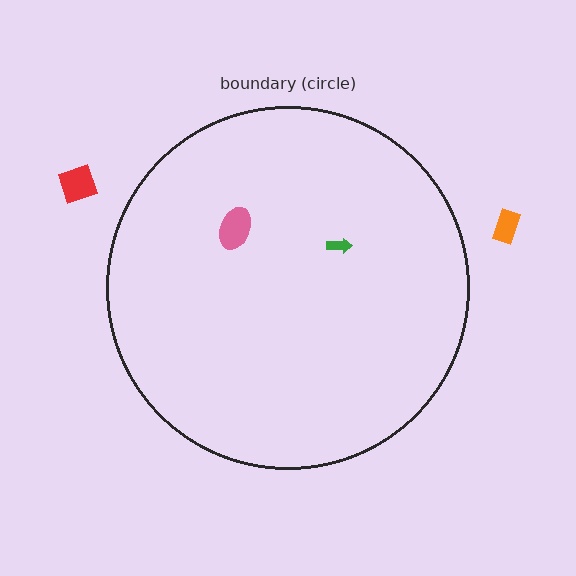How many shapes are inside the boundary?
2 inside, 2 outside.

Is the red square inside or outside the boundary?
Outside.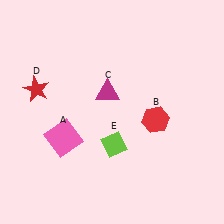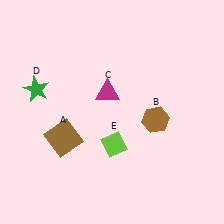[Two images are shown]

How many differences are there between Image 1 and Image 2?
There are 3 differences between the two images.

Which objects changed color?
A changed from pink to brown. B changed from red to brown. D changed from red to green.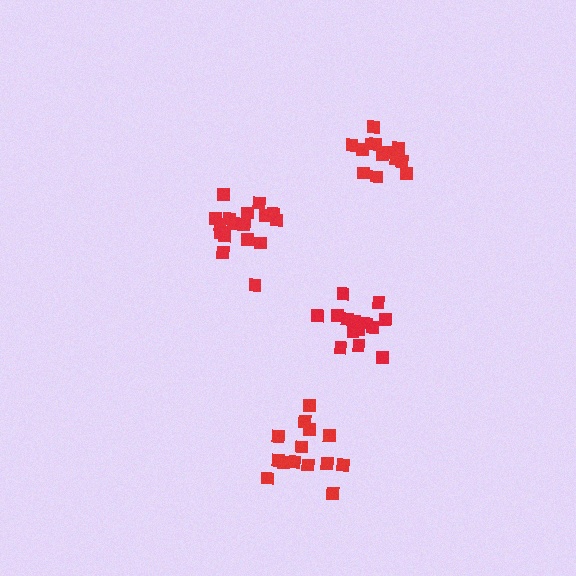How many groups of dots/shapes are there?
There are 4 groups.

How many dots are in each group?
Group 1: 15 dots, Group 2: 14 dots, Group 3: 13 dots, Group 4: 18 dots (60 total).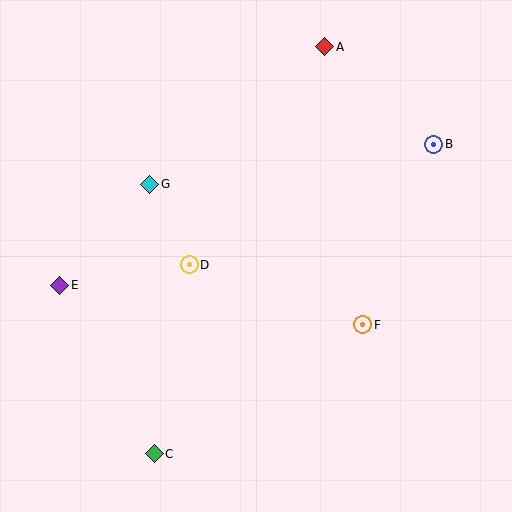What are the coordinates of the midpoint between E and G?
The midpoint between E and G is at (105, 235).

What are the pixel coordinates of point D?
Point D is at (189, 265).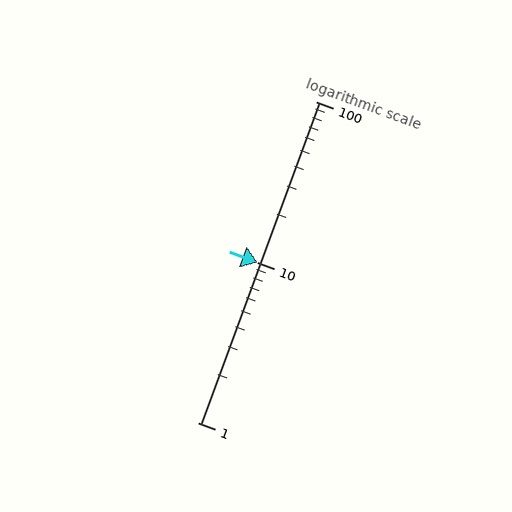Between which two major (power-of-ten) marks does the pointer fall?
The pointer is between 10 and 100.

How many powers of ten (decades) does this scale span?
The scale spans 2 decades, from 1 to 100.